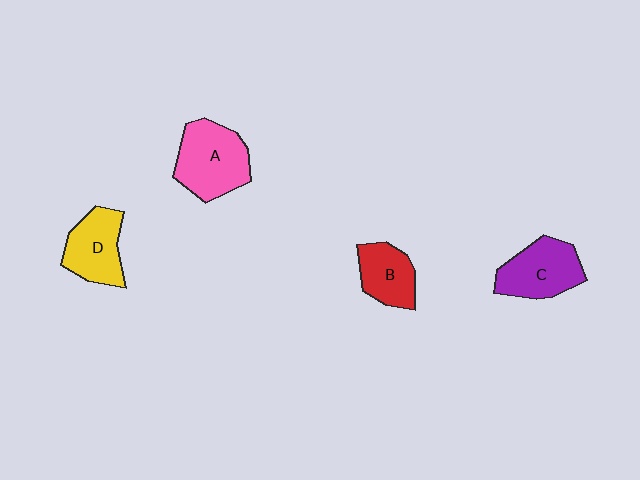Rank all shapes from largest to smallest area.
From largest to smallest: A (pink), C (purple), D (yellow), B (red).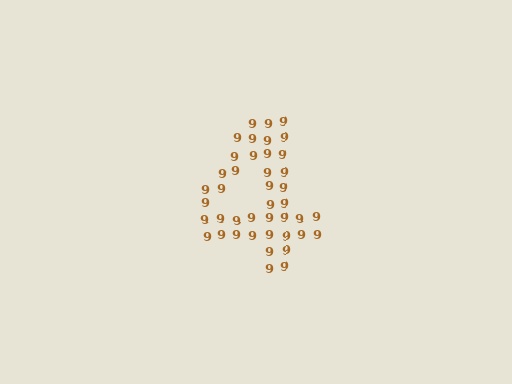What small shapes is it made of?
It is made of small digit 9's.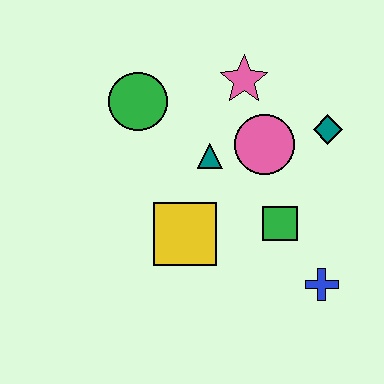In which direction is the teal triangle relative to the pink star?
The teal triangle is below the pink star.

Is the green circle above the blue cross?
Yes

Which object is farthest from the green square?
The green circle is farthest from the green square.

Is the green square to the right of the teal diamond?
No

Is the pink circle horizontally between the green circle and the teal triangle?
No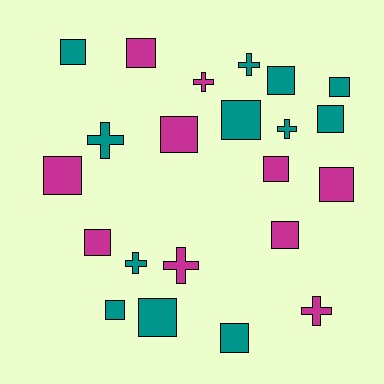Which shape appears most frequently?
Square, with 15 objects.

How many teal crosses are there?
There are 4 teal crosses.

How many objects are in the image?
There are 22 objects.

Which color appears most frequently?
Teal, with 12 objects.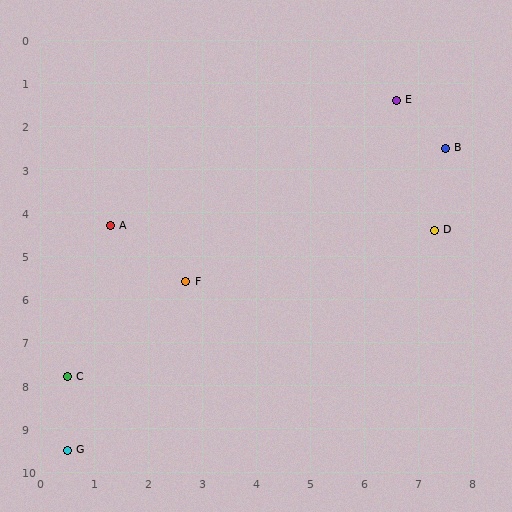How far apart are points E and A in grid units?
Points E and A are about 6.0 grid units apart.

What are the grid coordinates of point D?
Point D is at approximately (7.3, 4.4).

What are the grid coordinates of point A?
Point A is at approximately (1.3, 4.3).